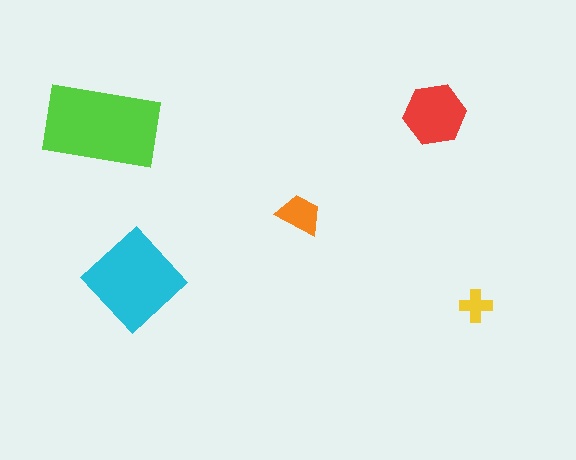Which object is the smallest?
The yellow cross.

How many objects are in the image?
There are 5 objects in the image.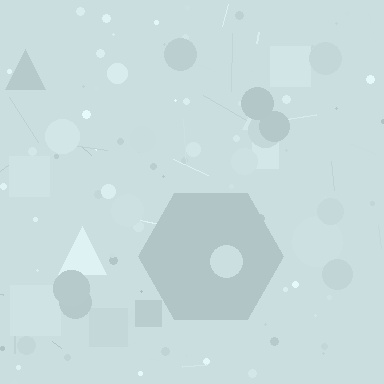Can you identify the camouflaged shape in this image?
The camouflaged shape is a hexagon.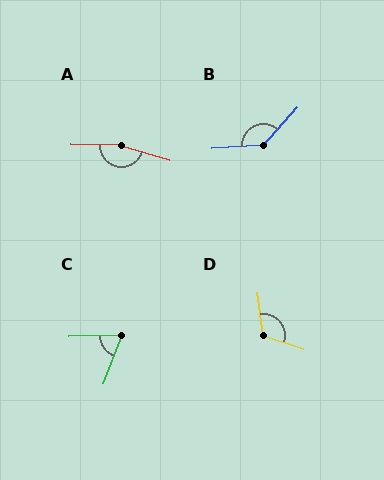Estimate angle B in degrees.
Approximately 135 degrees.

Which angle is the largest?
A, at approximately 164 degrees.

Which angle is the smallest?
C, at approximately 67 degrees.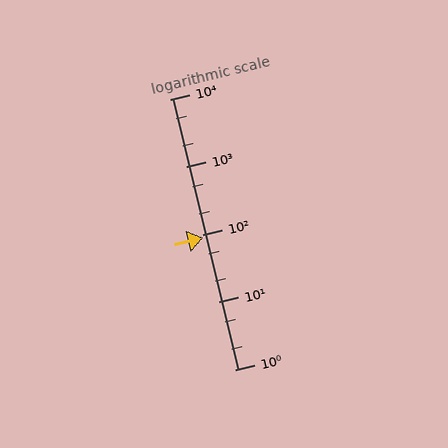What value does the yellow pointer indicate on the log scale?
The pointer indicates approximately 88.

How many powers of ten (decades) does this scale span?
The scale spans 4 decades, from 1 to 10000.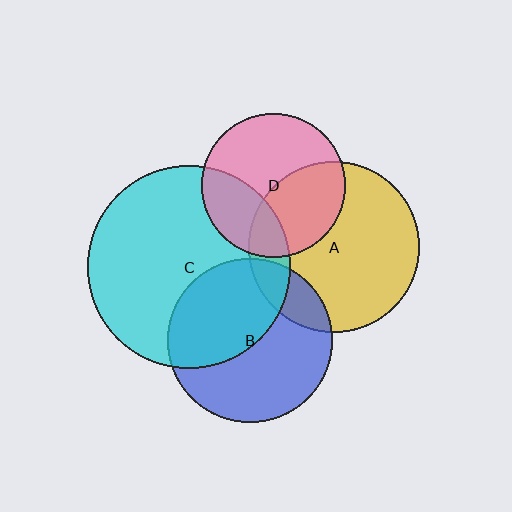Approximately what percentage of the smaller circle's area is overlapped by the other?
Approximately 15%.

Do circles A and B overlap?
Yes.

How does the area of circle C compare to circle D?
Approximately 2.0 times.